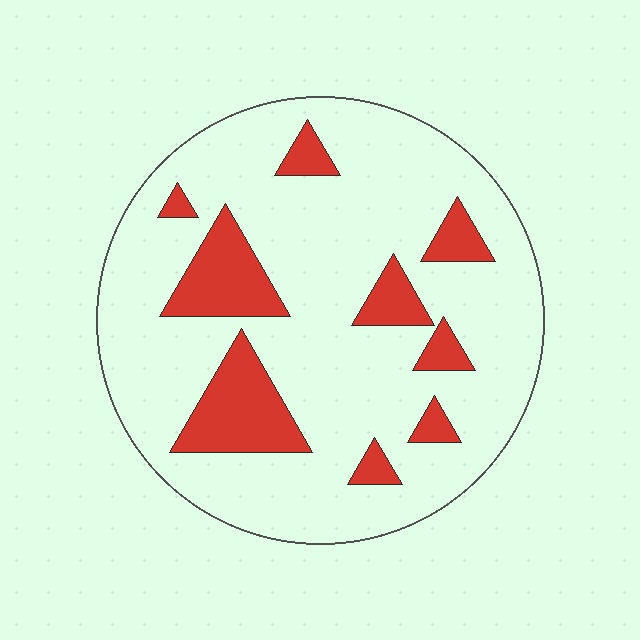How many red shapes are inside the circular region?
9.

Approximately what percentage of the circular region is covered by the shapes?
Approximately 20%.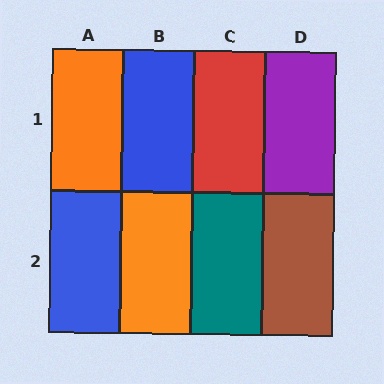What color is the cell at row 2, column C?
Teal.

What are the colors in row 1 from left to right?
Orange, blue, red, purple.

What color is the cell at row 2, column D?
Brown.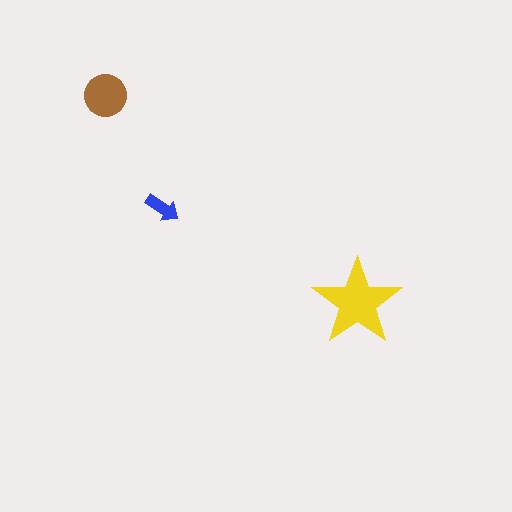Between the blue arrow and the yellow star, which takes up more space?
The yellow star.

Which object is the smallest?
The blue arrow.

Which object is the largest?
The yellow star.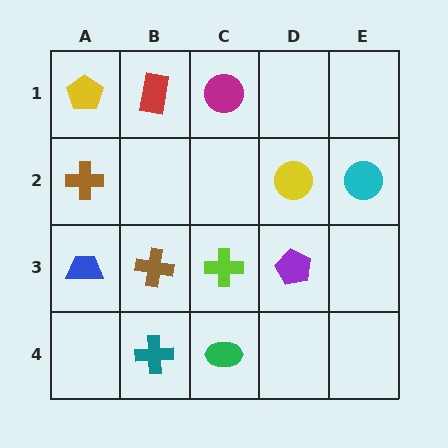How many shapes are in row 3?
4 shapes.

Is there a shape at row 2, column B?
No, that cell is empty.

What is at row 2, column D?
A yellow circle.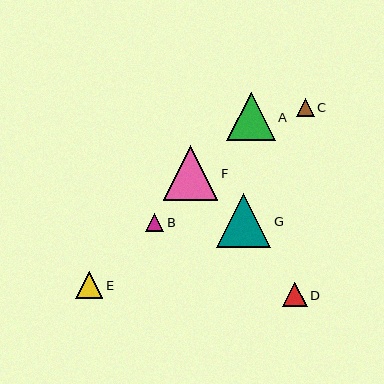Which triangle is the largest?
Triangle F is the largest with a size of approximately 54 pixels.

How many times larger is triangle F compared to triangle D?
Triangle F is approximately 2.2 times the size of triangle D.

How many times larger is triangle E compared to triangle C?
Triangle E is approximately 1.5 times the size of triangle C.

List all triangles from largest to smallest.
From largest to smallest: F, G, A, E, D, B, C.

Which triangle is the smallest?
Triangle C is the smallest with a size of approximately 18 pixels.